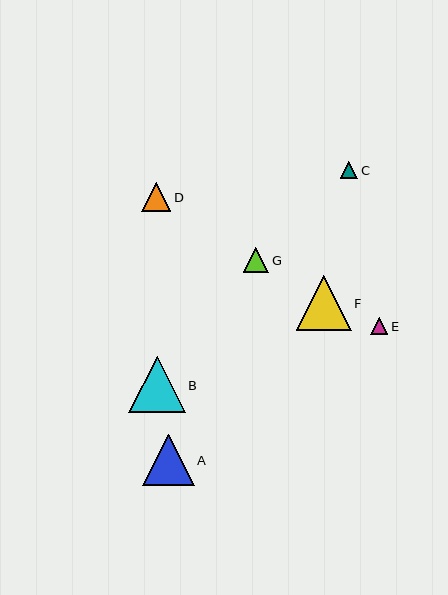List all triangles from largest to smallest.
From largest to smallest: B, F, A, D, G, C, E.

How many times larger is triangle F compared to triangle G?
Triangle F is approximately 2.2 times the size of triangle G.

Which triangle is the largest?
Triangle B is the largest with a size of approximately 56 pixels.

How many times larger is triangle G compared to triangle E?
Triangle G is approximately 1.5 times the size of triangle E.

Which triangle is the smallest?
Triangle E is the smallest with a size of approximately 17 pixels.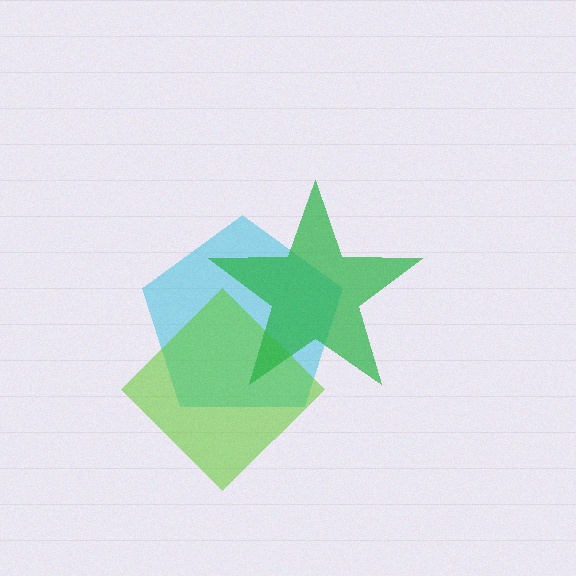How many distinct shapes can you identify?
There are 3 distinct shapes: a cyan pentagon, a lime diamond, a green star.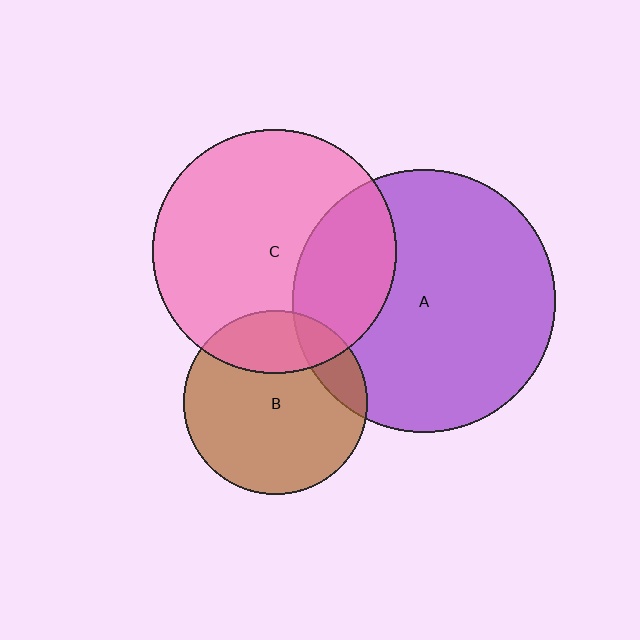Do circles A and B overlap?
Yes.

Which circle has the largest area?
Circle A (purple).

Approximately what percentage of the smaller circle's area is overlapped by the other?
Approximately 15%.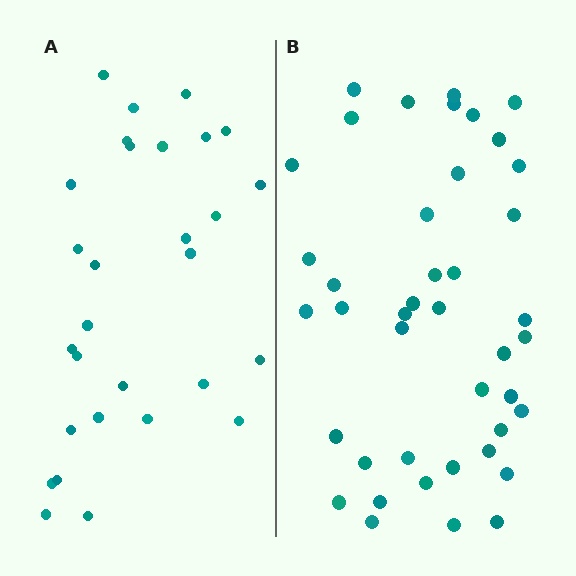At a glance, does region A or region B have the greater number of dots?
Region B (the right region) has more dots.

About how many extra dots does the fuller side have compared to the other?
Region B has approximately 15 more dots than region A.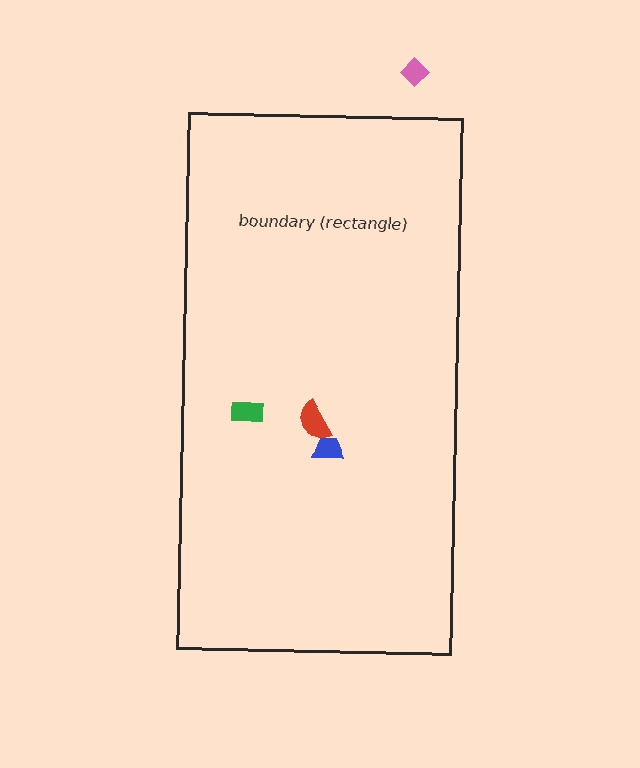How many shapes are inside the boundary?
3 inside, 1 outside.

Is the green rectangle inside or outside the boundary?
Inside.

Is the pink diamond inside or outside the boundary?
Outside.